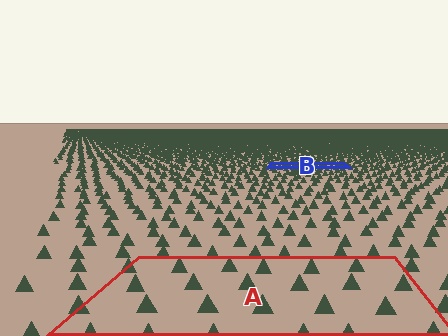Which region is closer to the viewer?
Region A is closer. The texture elements there are larger and more spread out.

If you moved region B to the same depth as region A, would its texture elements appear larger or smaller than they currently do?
They would appear larger. At a closer depth, the same texture elements are projected at a bigger on-screen size.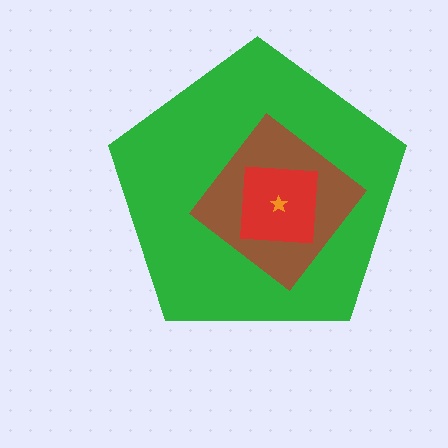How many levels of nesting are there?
4.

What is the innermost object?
The orange star.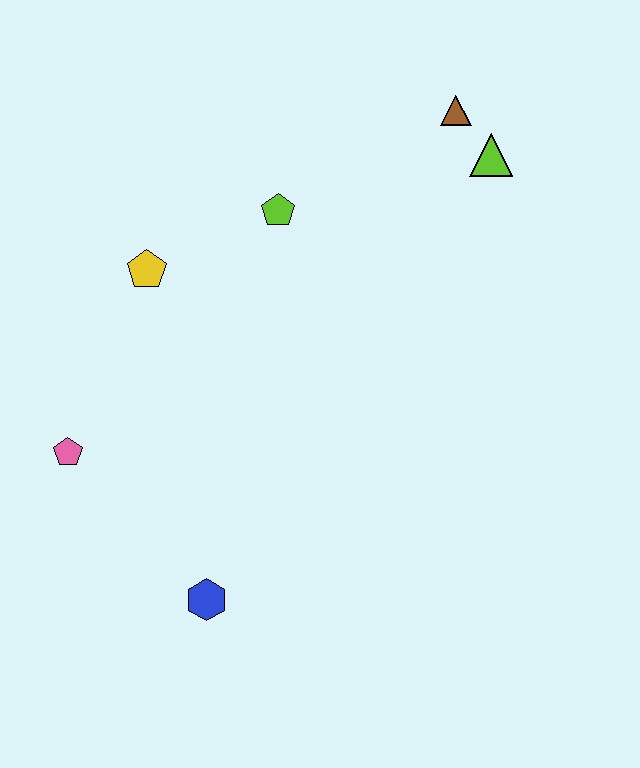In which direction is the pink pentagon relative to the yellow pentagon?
The pink pentagon is below the yellow pentagon.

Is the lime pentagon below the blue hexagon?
No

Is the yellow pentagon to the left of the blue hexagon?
Yes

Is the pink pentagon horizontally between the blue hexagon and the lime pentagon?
No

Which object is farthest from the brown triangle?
The blue hexagon is farthest from the brown triangle.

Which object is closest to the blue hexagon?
The pink pentagon is closest to the blue hexagon.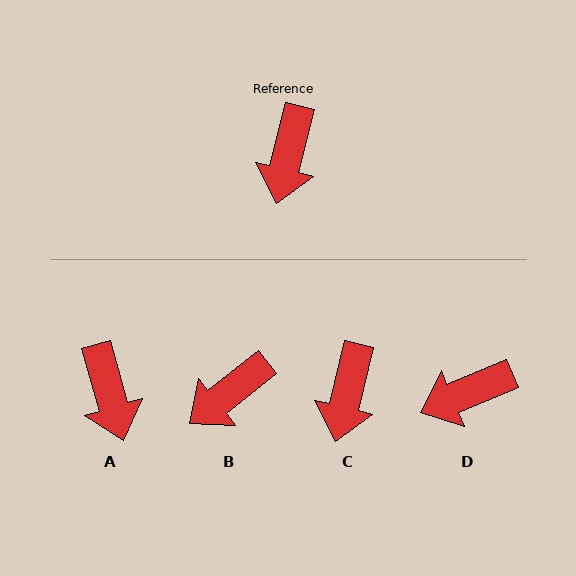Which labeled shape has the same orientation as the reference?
C.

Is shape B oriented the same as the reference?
No, it is off by about 38 degrees.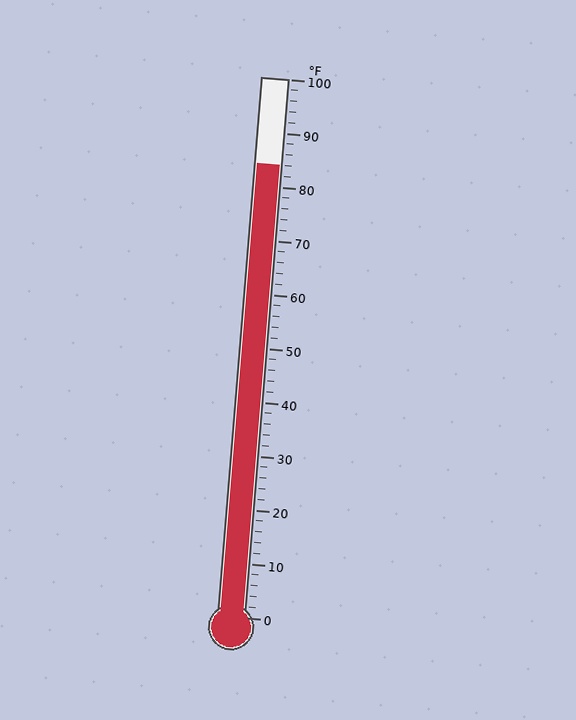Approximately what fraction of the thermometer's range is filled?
The thermometer is filled to approximately 85% of its range.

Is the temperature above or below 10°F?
The temperature is above 10°F.